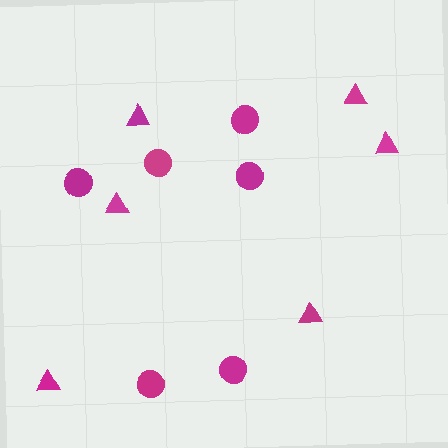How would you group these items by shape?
There are 2 groups: one group of circles (6) and one group of triangles (6).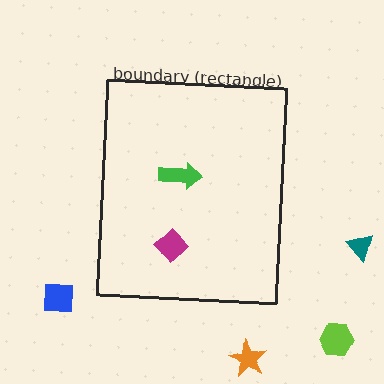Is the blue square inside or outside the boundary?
Outside.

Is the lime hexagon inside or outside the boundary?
Outside.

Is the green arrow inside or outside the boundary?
Inside.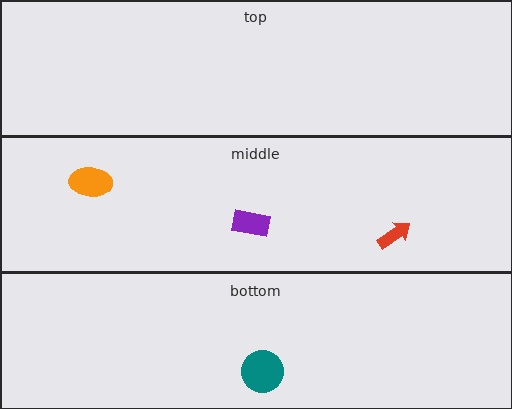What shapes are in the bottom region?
The teal circle.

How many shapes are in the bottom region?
1.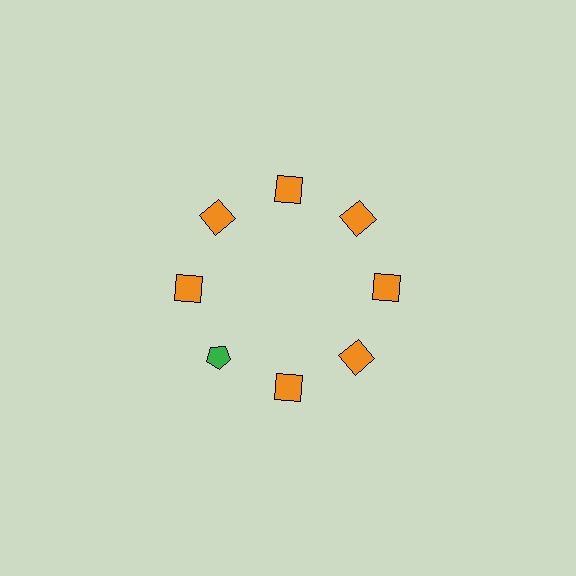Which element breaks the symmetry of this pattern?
The green pentagon at roughly the 8 o'clock position breaks the symmetry. All other shapes are orange squares.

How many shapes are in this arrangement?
There are 8 shapes arranged in a ring pattern.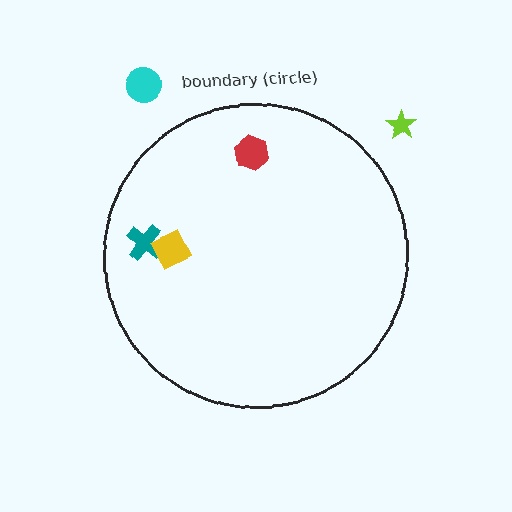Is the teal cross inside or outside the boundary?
Inside.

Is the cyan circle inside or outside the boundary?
Outside.